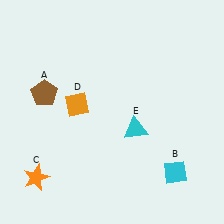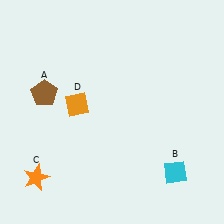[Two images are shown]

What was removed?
The cyan triangle (E) was removed in Image 2.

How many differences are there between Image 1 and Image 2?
There is 1 difference between the two images.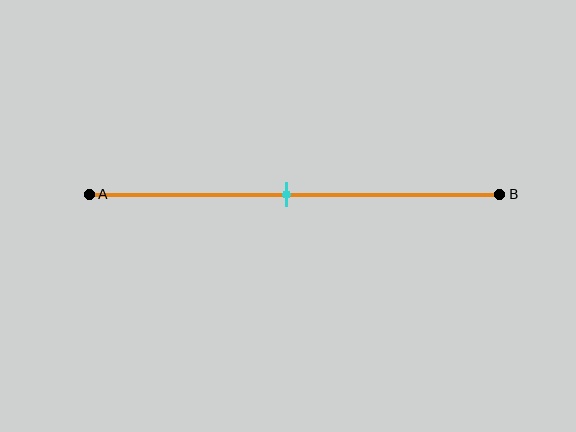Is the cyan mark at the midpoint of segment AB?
Yes, the mark is approximately at the midpoint.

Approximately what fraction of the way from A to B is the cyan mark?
The cyan mark is approximately 50% of the way from A to B.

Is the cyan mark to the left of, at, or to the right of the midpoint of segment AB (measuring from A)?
The cyan mark is approximately at the midpoint of segment AB.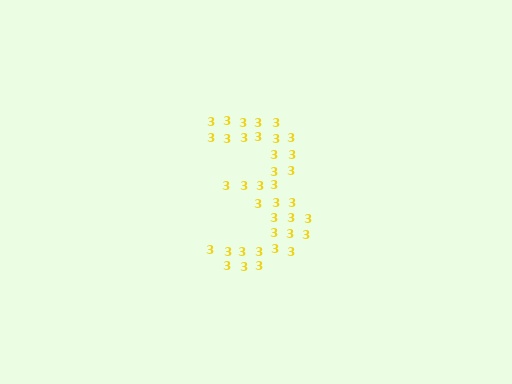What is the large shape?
The large shape is the digit 3.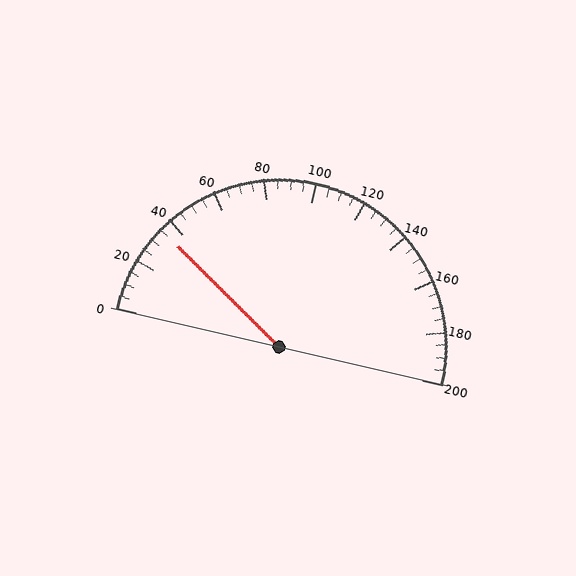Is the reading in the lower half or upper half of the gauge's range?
The reading is in the lower half of the range (0 to 200).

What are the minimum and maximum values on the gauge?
The gauge ranges from 0 to 200.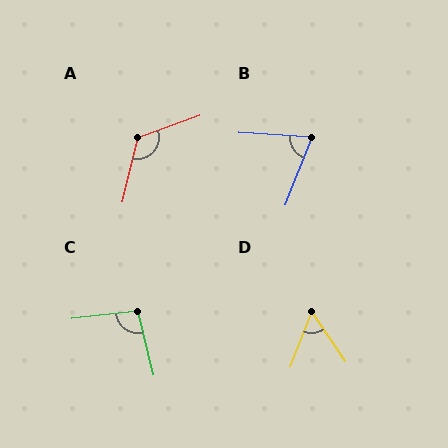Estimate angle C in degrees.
Approximately 97 degrees.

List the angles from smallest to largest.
D (55°), B (72°), C (97°), A (123°).